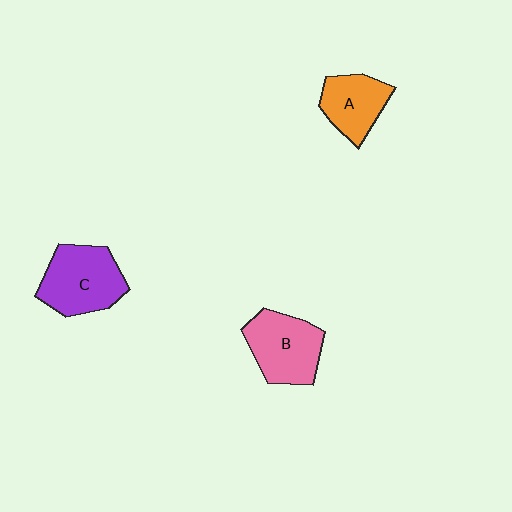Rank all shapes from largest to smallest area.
From largest to smallest: C (purple), B (pink), A (orange).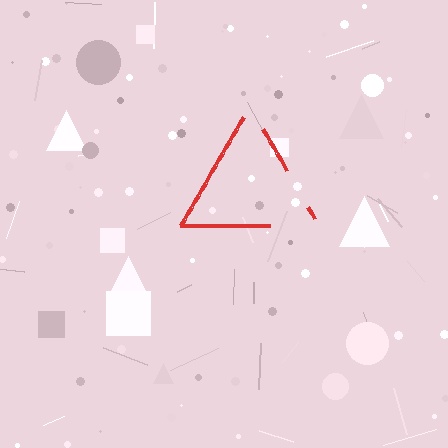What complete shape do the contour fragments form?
The contour fragments form a triangle.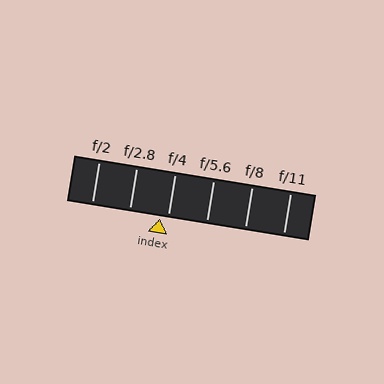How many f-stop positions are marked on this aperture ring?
There are 6 f-stop positions marked.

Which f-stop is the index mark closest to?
The index mark is closest to f/4.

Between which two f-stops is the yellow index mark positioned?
The index mark is between f/2.8 and f/4.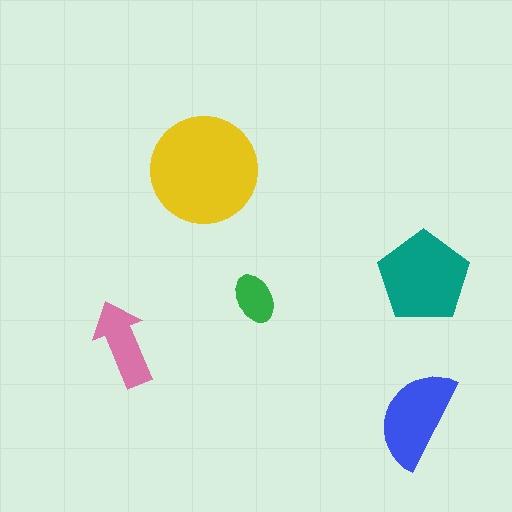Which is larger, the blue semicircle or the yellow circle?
The yellow circle.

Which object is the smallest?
The green ellipse.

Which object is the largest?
The yellow circle.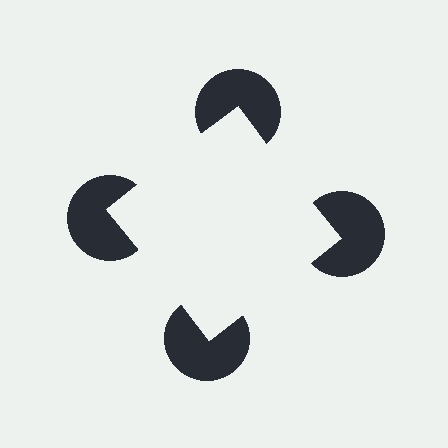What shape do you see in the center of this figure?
An illusory square — its edges are inferred from the aligned wedge cuts in the pac-man discs, not physically drawn.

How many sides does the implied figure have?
4 sides.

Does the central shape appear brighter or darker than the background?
It typically appears slightly brighter than the background, even though no actual brightness change is drawn.